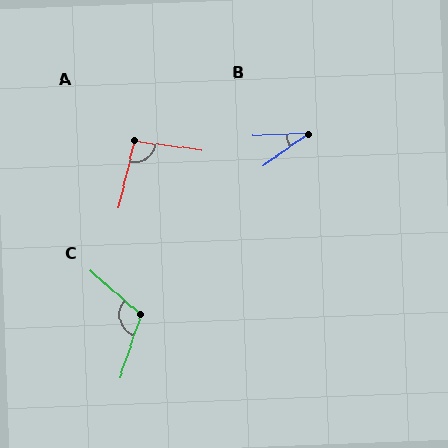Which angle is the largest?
C, at approximately 113 degrees.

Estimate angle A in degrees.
Approximately 96 degrees.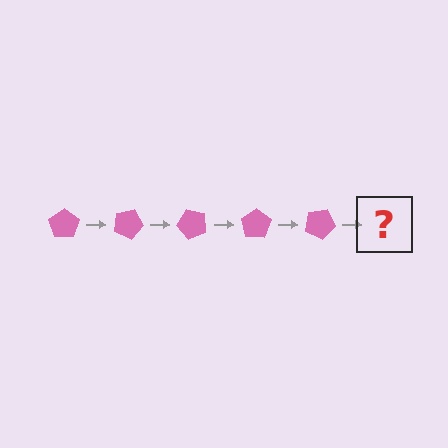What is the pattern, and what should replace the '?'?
The pattern is that the pentagon rotates 25 degrees each step. The '?' should be a pink pentagon rotated 125 degrees.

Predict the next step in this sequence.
The next step is a pink pentagon rotated 125 degrees.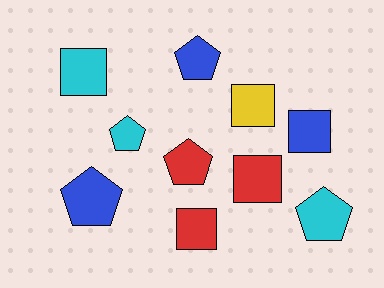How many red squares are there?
There are 2 red squares.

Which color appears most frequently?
Cyan, with 3 objects.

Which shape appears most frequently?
Pentagon, with 5 objects.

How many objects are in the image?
There are 10 objects.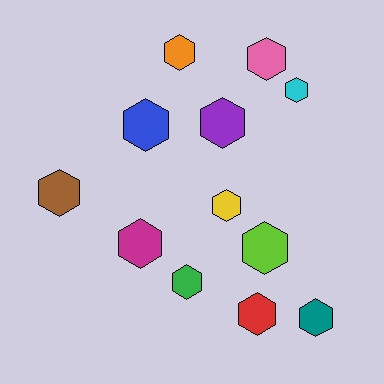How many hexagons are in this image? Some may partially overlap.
There are 12 hexagons.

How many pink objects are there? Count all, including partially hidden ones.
There is 1 pink object.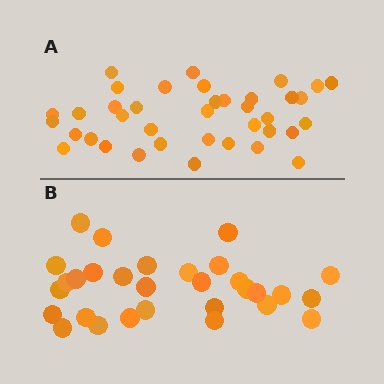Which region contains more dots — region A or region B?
Region A (the top region) has more dots.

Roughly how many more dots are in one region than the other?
Region A has roughly 8 or so more dots than region B.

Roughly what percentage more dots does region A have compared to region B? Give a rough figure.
About 25% more.